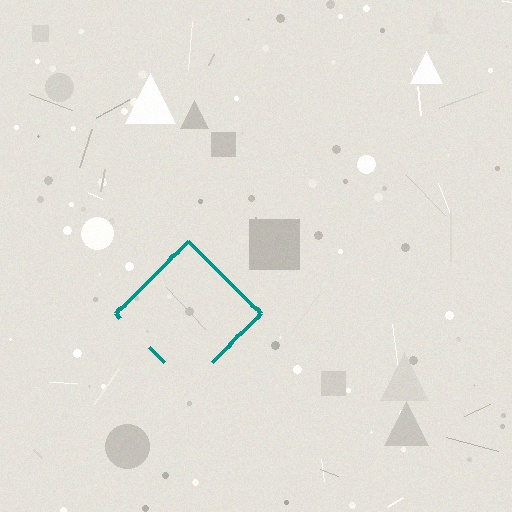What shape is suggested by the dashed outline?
The dashed outline suggests a diamond.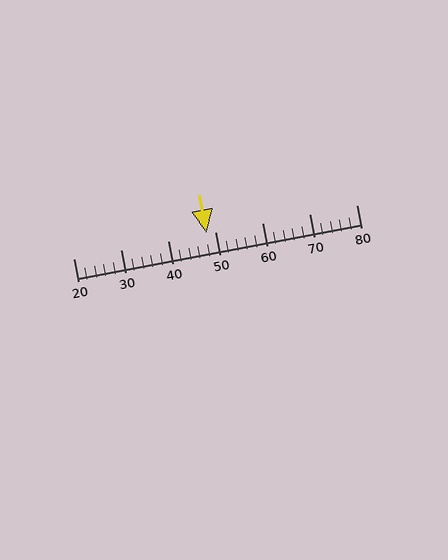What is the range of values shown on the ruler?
The ruler shows values from 20 to 80.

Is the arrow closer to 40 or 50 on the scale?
The arrow is closer to 50.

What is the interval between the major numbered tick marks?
The major tick marks are spaced 10 units apart.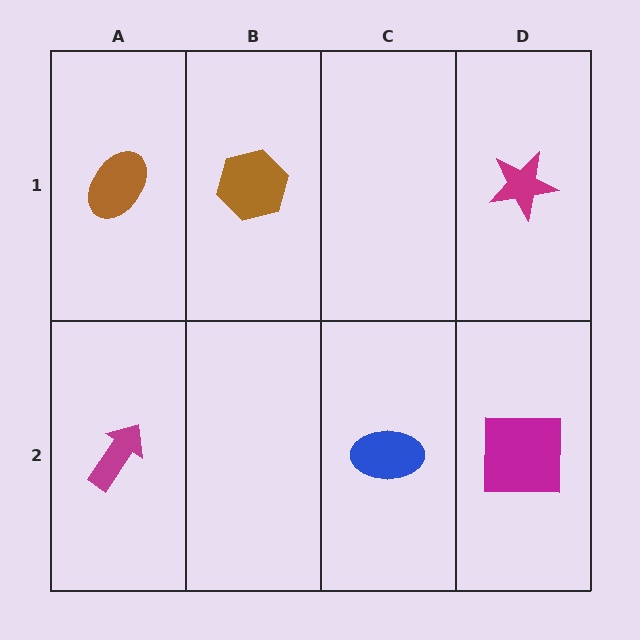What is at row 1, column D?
A magenta star.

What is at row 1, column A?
A brown ellipse.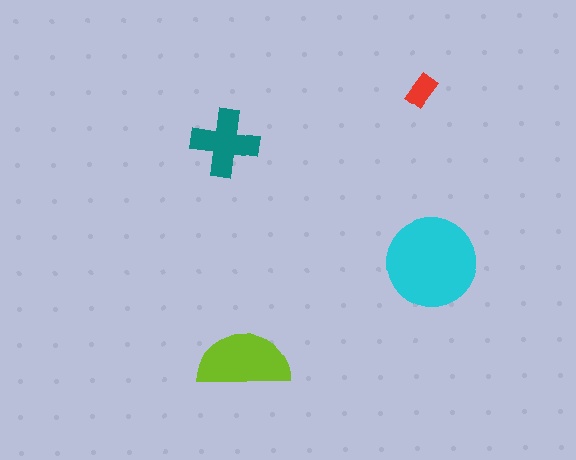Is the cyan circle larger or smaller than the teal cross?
Larger.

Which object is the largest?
The cyan circle.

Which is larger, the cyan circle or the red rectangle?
The cyan circle.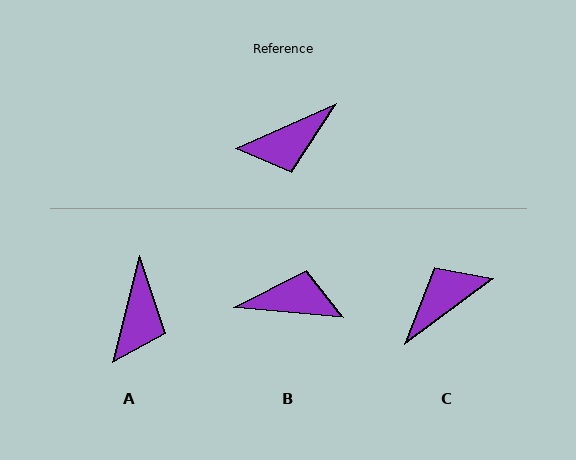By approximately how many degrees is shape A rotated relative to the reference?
Approximately 52 degrees counter-clockwise.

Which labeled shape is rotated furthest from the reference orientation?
C, about 167 degrees away.